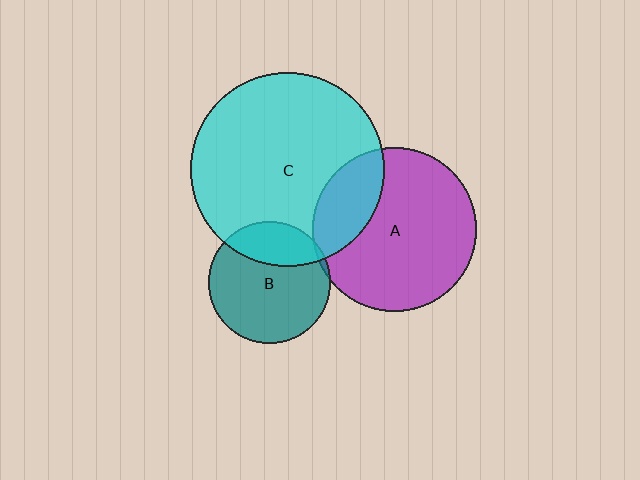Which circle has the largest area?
Circle C (cyan).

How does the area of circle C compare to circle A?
Approximately 1.4 times.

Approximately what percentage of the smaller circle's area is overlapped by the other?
Approximately 5%.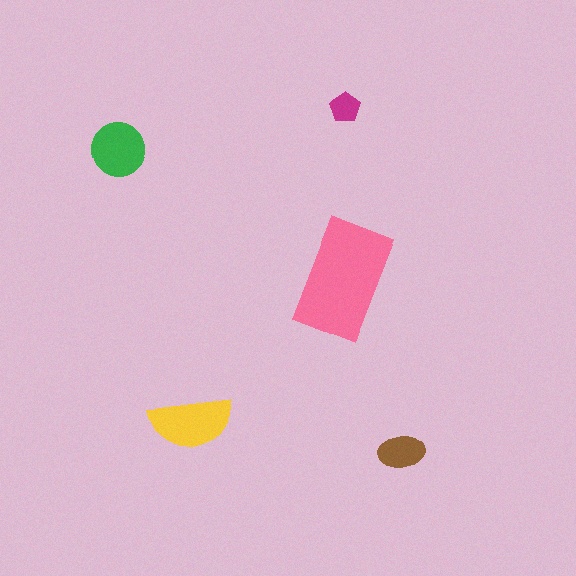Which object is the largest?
The pink rectangle.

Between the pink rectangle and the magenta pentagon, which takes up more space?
The pink rectangle.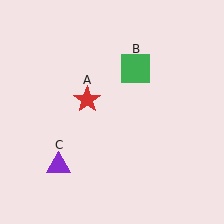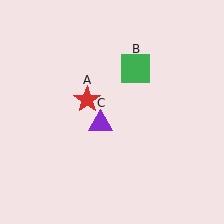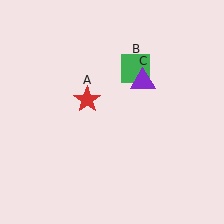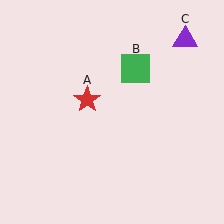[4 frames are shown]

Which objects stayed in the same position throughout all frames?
Red star (object A) and green square (object B) remained stationary.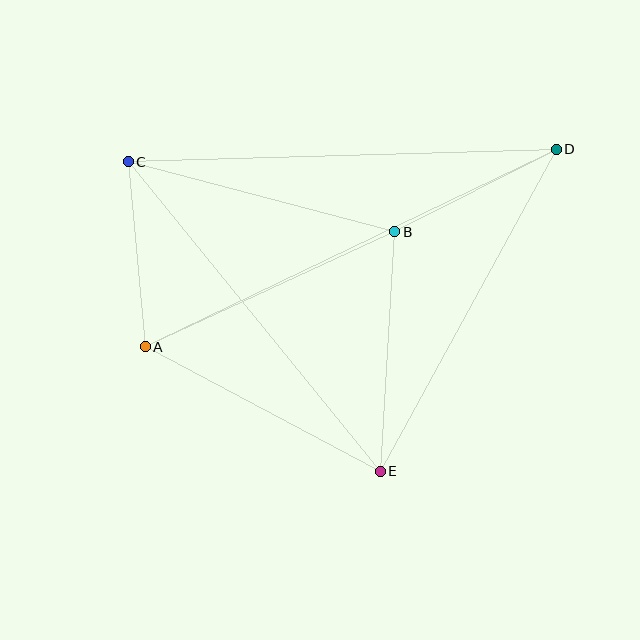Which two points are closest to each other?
Points B and D are closest to each other.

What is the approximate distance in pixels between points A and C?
The distance between A and C is approximately 186 pixels.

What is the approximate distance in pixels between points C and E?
The distance between C and E is approximately 399 pixels.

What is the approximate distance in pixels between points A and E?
The distance between A and E is approximately 266 pixels.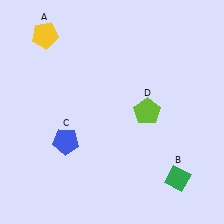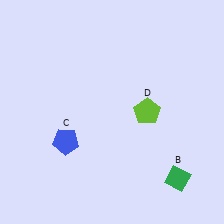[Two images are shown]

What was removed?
The yellow pentagon (A) was removed in Image 2.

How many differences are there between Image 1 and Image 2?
There is 1 difference between the two images.